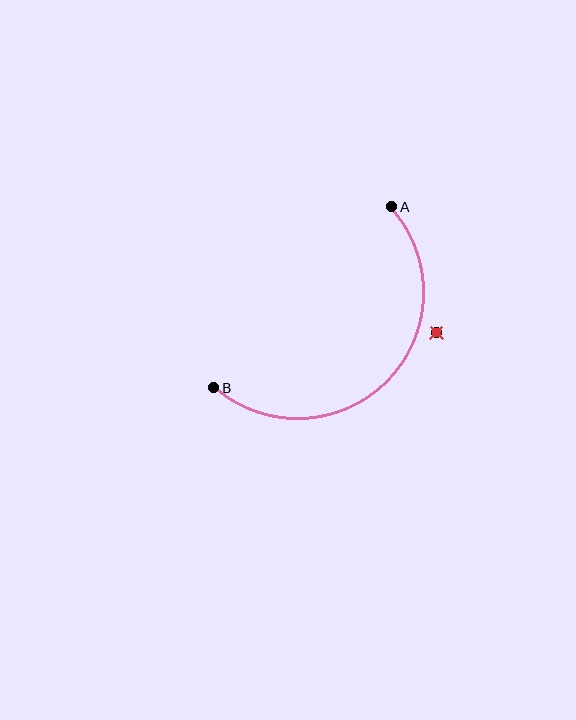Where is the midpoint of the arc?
The arc midpoint is the point on the curve farthest from the straight line joining A and B. It sits below and to the right of that line.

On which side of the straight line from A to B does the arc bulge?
The arc bulges below and to the right of the straight line connecting A and B.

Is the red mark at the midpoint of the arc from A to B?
No — the red mark does not lie on the arc at all. It sits slightly outside the curve.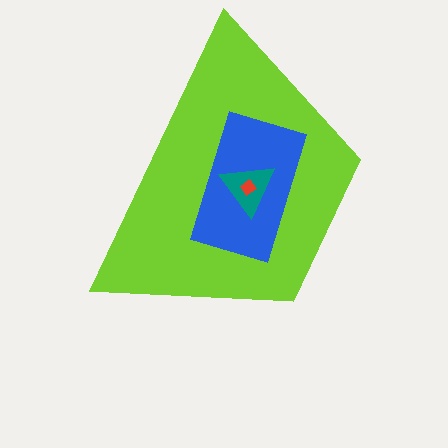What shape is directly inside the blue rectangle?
The teal triangle.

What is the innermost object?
The red diamond.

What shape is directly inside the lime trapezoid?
The blue rectangle.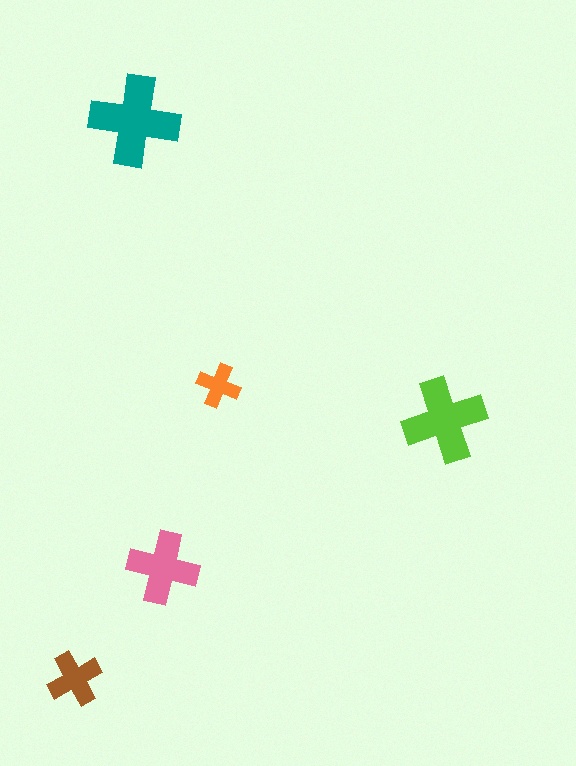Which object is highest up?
The teal cross is topmost.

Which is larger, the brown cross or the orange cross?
The brown one.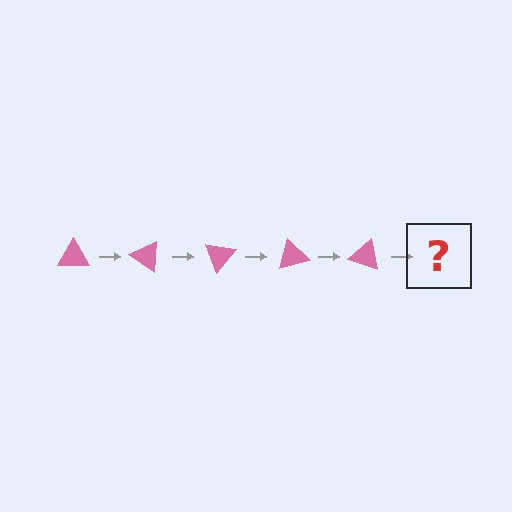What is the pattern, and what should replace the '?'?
The pattern is that the triangle rotates 35 degrees each step. The '?' should be a pink triangle rotated 175 degrees.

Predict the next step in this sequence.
The next step is a pink triangle rotated 175 degrees.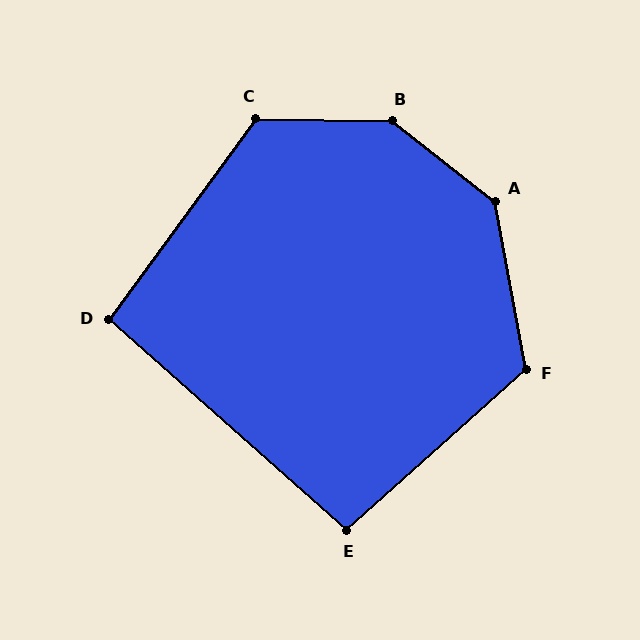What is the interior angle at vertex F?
Approximately 122 degrees (obtuse).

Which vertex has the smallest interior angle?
D, at approximately 95 degrees.